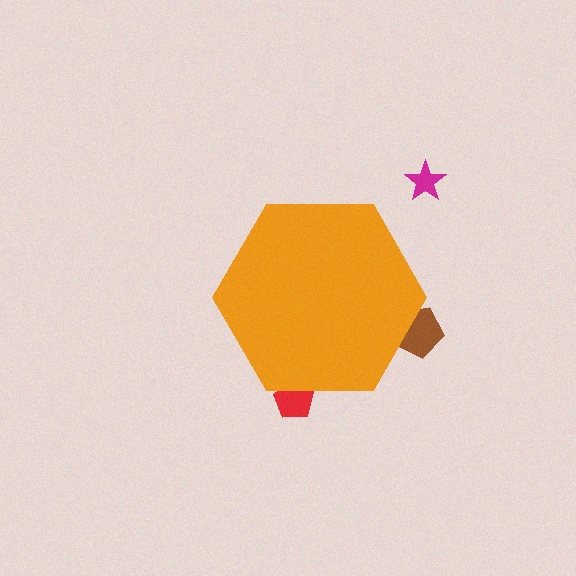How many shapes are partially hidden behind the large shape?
2 shapes are partially hidden.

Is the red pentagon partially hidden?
Yes, the red pentagon is partially hidden behind the orange hexagon.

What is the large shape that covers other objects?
An orange hexagon.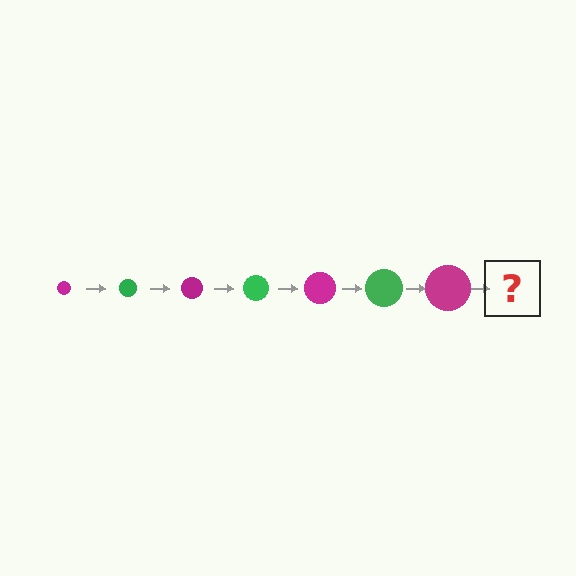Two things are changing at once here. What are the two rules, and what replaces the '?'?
The two rules are that the circle grows larger each step and the color cycles through magenta and green. The '?' should be a green circle, larger than the previous one.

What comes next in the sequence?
The next element should be a green circle, larger than the previous one.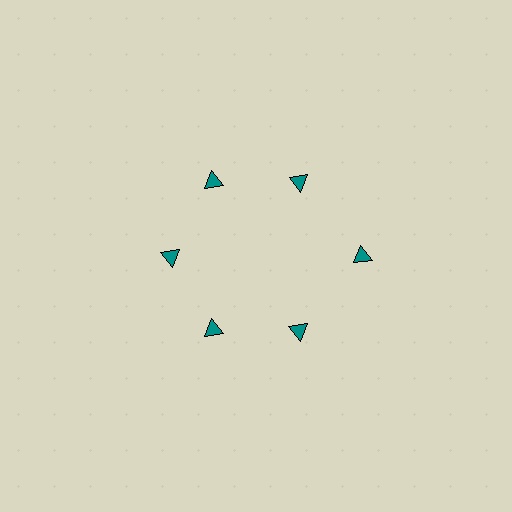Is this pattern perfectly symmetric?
No. The 6 teal triangles are arranged in a ring, but one element near the 3 o'clock position is pushed outward from the center, breaking the 6-fold rotational symmetry.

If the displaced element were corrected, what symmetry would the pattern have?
It would have 6-fold rotational symmetry — the pattern would map onto itself every 60 degrees.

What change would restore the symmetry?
The symmetry would be restored by moving it inward, back onto the ring so that all 6 triangles sit at equal angles and equal distance from the center.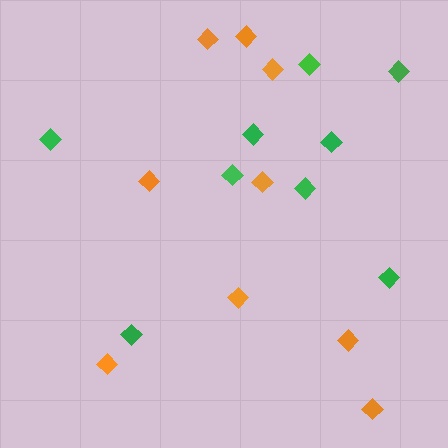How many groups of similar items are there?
There are 2 groups: one group of orange diamonds (9) and one group of green diamonds (9).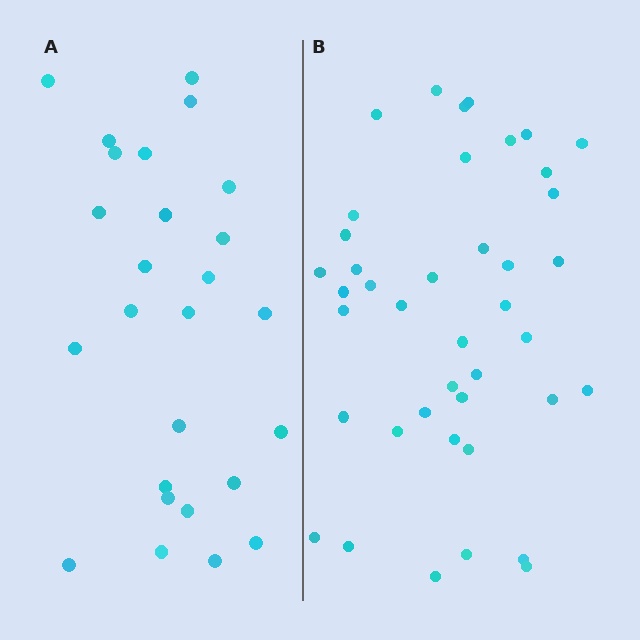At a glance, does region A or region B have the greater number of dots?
Region B (the right region) has more dots.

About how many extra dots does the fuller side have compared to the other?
Region B has approximately 15 more dots than region A.